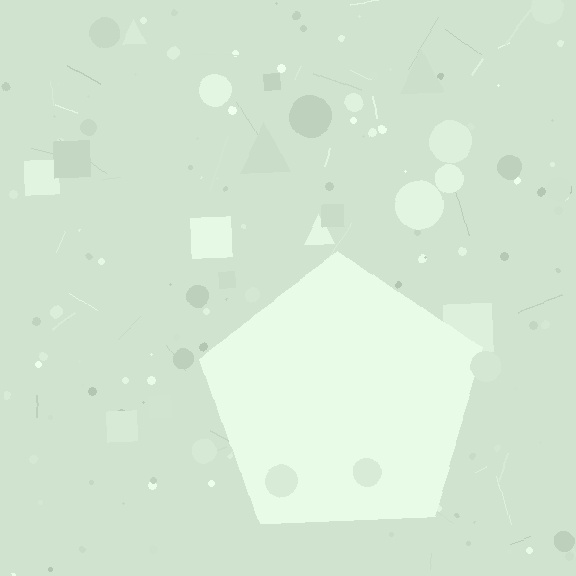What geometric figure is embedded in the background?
A pentagon is embedded in the background.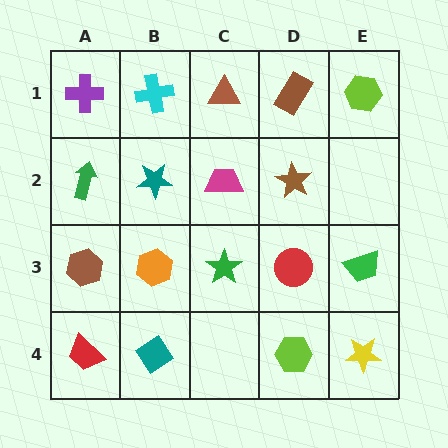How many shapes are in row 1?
5 shapes.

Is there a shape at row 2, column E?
No, that cell is empty.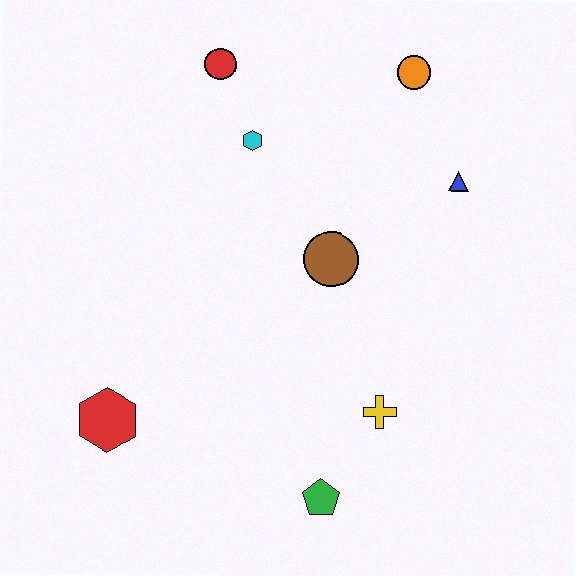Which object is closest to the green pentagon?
The yellow cross is closest to the green pentagon.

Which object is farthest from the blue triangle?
The red hexagon is farthest from the blue triangle.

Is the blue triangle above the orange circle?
No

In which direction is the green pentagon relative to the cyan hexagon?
The green pentagon is below the cyan hexagon.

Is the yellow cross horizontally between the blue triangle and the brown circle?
Yes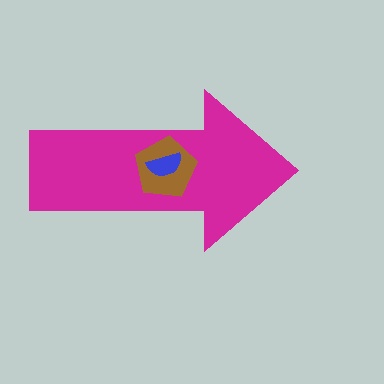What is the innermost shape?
The blue semicircle.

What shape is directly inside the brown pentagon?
The blue semicircle.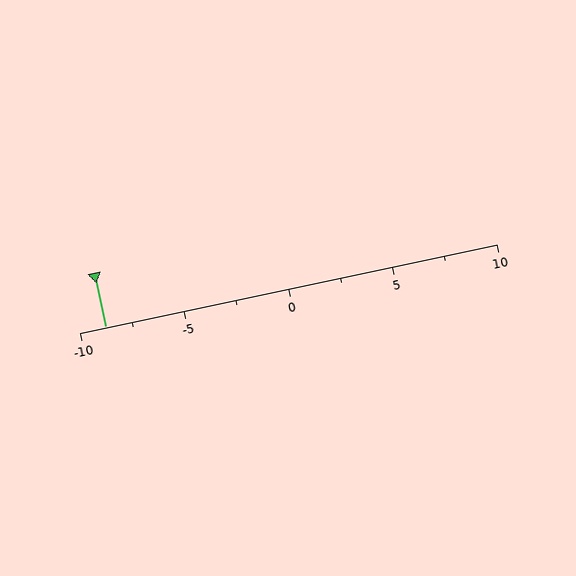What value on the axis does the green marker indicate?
The marker indicates approximately -8.8.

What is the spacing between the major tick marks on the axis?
The major ticks are spaced 5 apart.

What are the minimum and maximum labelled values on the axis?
The axis runs from -10 to 10.